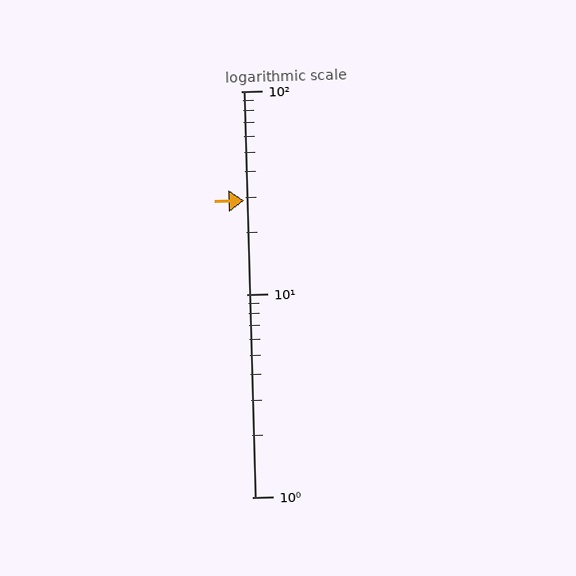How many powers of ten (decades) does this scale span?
The scale spans 2 decades, from 1 to 100.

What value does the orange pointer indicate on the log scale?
The pointer indicates approximately 29.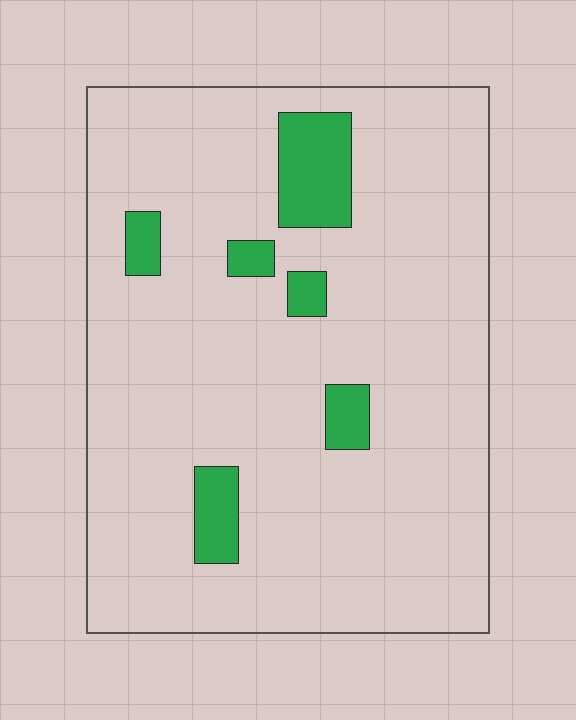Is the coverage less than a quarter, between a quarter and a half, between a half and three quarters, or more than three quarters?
Less than a quarter.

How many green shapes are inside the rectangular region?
6.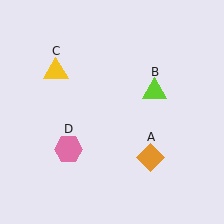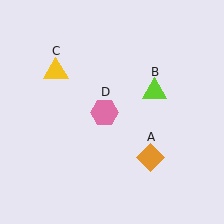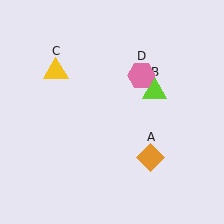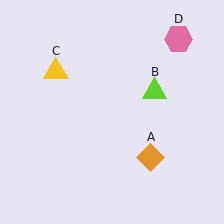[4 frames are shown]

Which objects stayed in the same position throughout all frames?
Orange diamond (object A) and lime triangle (object B) and yellow triangle (object C) remained stationary.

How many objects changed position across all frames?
1 object changed position: pink hexagon (object D).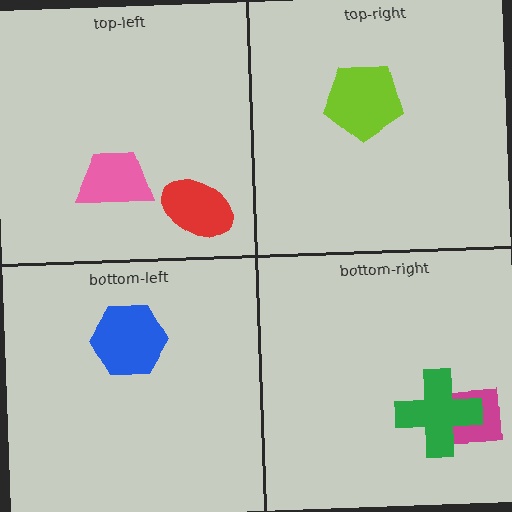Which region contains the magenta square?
The bottom-right region.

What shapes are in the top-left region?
The pink trapezoid, the red ellipse.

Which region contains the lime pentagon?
The top-right region.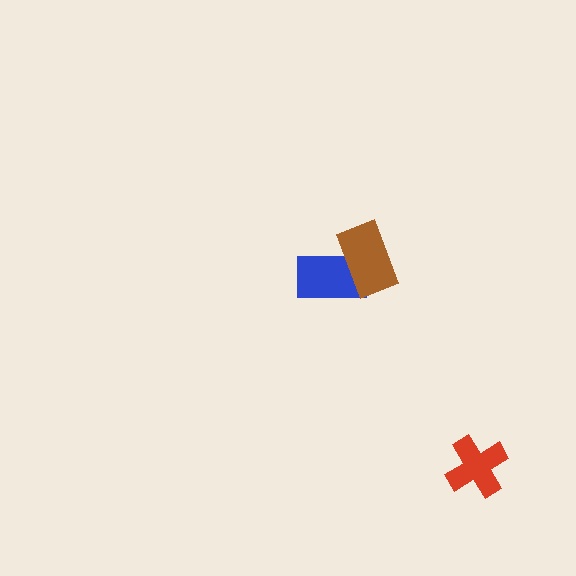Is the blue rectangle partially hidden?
Yes, it is partially covered by another shape.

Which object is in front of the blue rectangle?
The brown rectangle is in front of the blue rectangle.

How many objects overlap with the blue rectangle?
1 object overlaps with the blue rectangle.